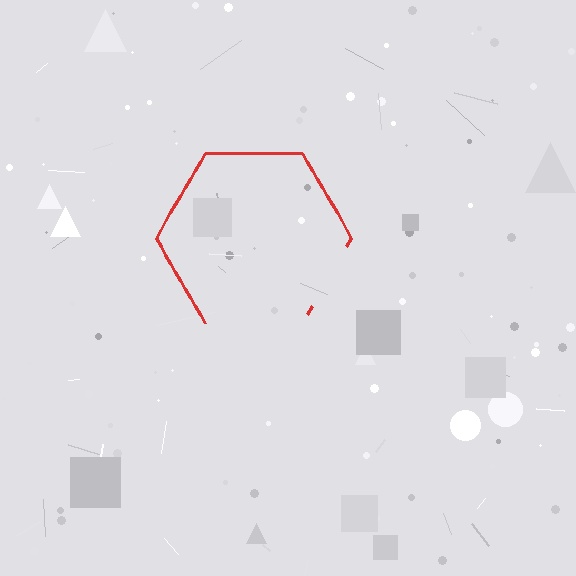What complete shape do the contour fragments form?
The contour fragments form a hexagon.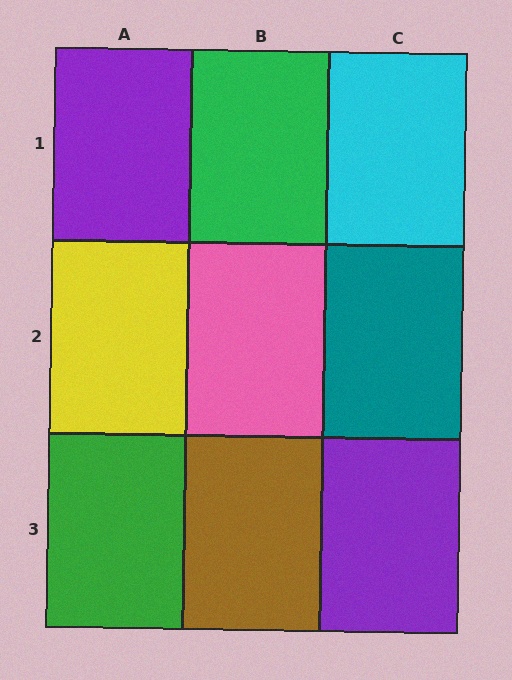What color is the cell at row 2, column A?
Yellow.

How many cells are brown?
1 cell is brown.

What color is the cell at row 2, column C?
Teal.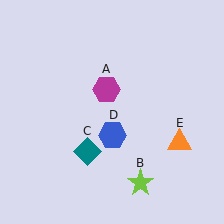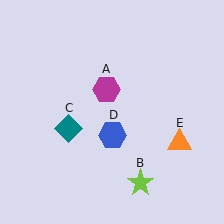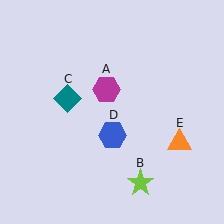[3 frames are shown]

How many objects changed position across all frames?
1 object changed position: teal diamond (object C).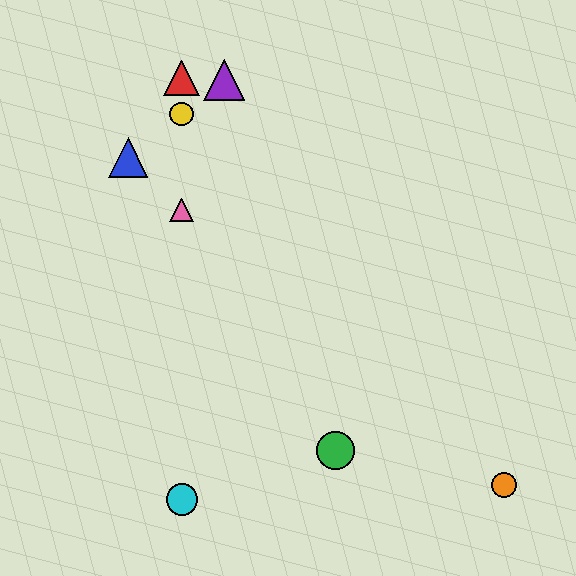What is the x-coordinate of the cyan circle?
The cyan circle is at x≈182.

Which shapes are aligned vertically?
The red triangle, the yellow circle, the cyan circle, the pink triangle are aligned vertically.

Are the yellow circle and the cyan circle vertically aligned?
Yes, both are at x≈182.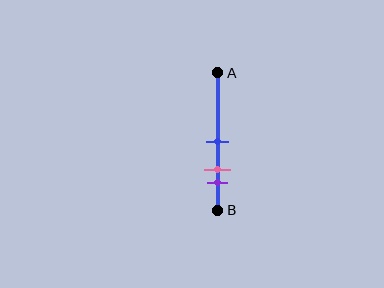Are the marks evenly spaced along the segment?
Yes, the marks are approximately evenly spaced.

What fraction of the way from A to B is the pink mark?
The pink mark is approximately 70% (0.7) of the way from A to B.